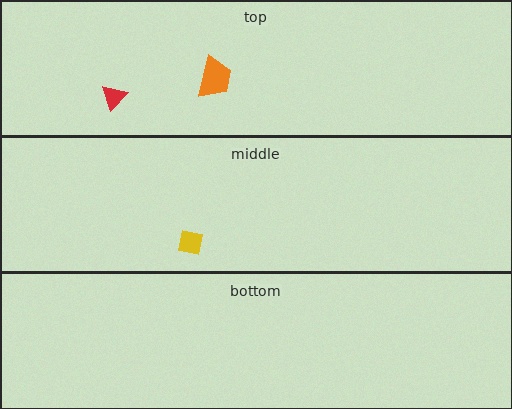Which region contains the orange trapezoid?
The top region.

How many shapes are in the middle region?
1.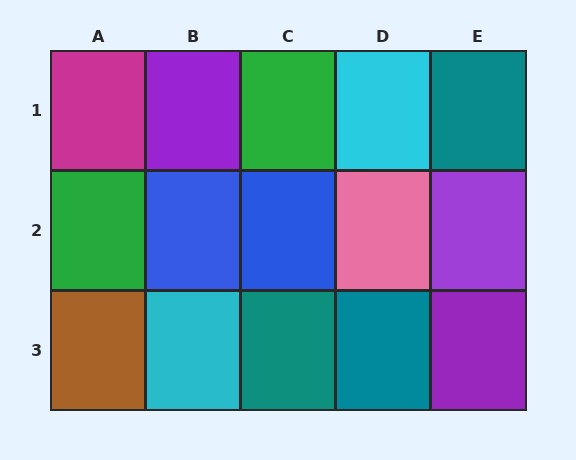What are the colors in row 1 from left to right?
Magenta, purple, green, cyan, teal.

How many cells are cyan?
2 cells are cyan.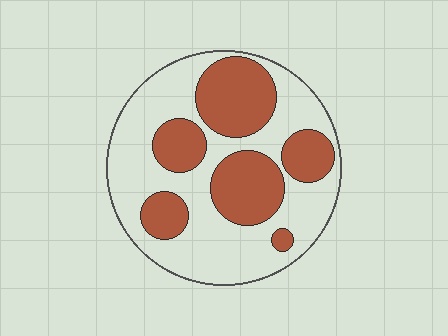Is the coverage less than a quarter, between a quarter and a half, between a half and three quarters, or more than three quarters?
Between a quarter and a half.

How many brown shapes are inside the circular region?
6.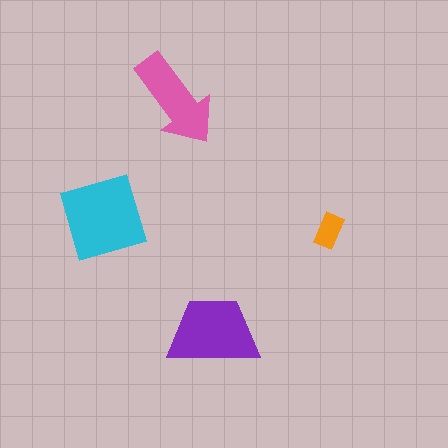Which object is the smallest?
The orange rectangle.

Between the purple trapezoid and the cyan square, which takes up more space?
The cyan square.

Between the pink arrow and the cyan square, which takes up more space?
The cyan square.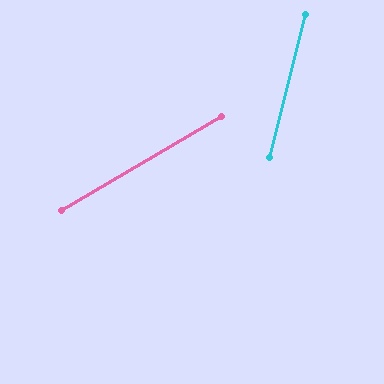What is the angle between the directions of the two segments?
Approximately 45 degrees.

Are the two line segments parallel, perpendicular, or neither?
Neither parallel nor perpendicular — they differ by about 45°.